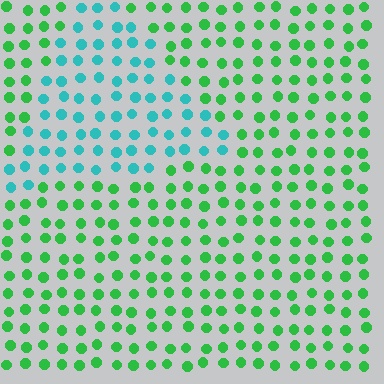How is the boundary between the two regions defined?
The boundary is defined purely by a slight shift in hue (about 50 degrees). Spacing, size, and orientation are identical on both sides.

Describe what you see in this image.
The image is filled with small green elements in a uniform arrangement. A triangle-shaped region is visible where the elements are tinted to a slightly different hue, forming a subtle color boundary.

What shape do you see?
I see a triangle.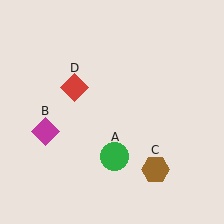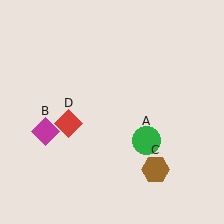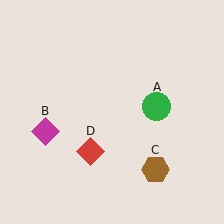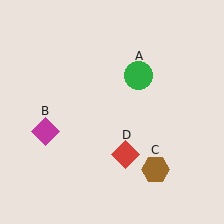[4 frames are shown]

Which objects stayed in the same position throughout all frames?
Magenta diamond (object B) and brown hexagon (object C) remained stationary.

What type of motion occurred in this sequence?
The green circle (object A), red diamond (object D) rotated counterclockwise around the center of the scene.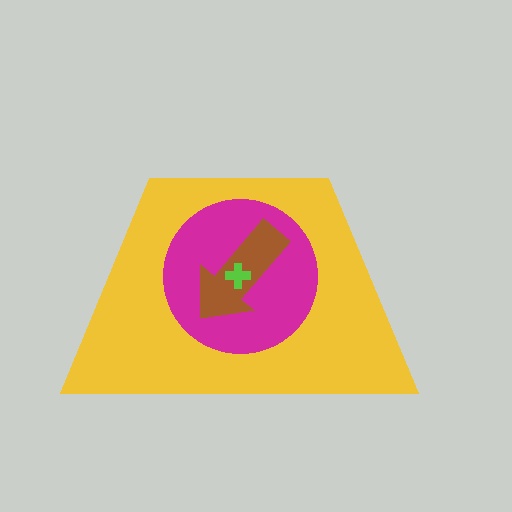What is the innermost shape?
The lime cross.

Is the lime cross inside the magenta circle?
Yes.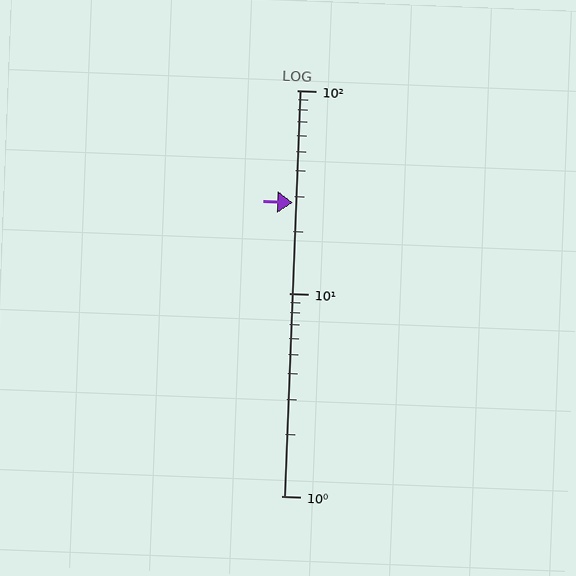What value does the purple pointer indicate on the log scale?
The pointer indicates approximately 28.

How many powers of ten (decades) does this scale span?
The scale spans 2 decades, from 1 to 100.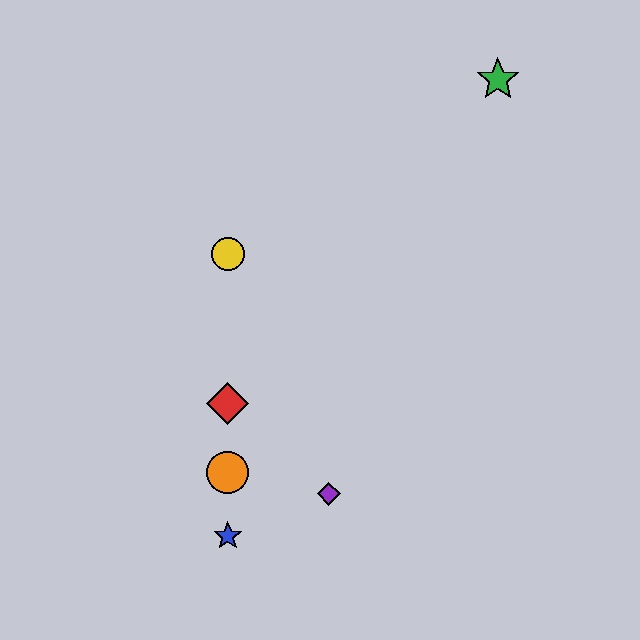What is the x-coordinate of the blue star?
The blue star is at x≈228.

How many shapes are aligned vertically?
4 shapes (the red diamond, the blue star, the yellow circle, the orange circle) are aligned vertically.